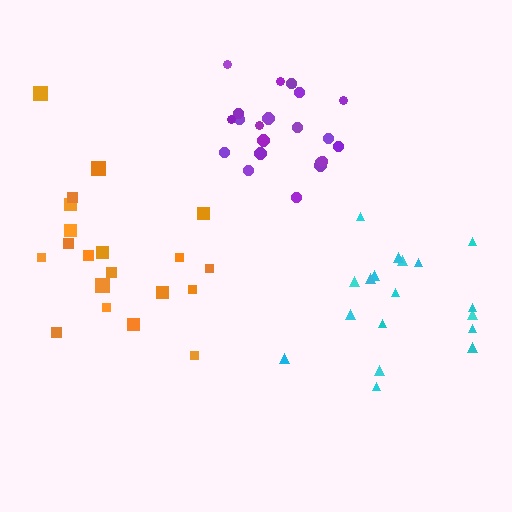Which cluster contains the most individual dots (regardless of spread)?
Purple (22).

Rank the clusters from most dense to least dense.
purple, orange, cyan.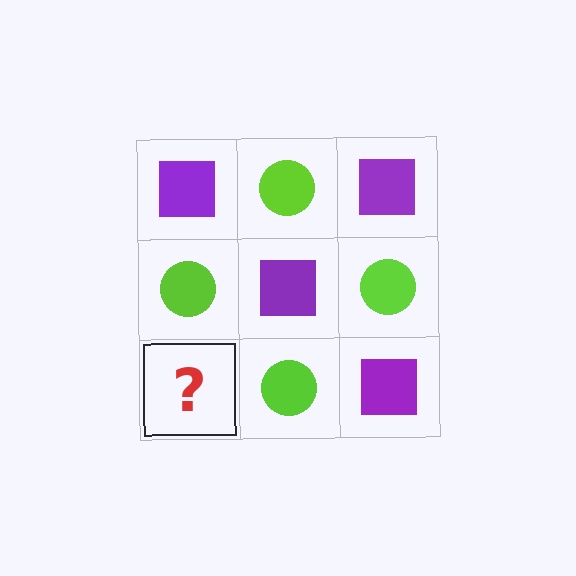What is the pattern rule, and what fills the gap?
The rule is that it alternates purple square and lime circle in a checkerboard pattern. The gap should be filled with a purple square.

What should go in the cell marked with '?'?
The missing cell should contain a purple square.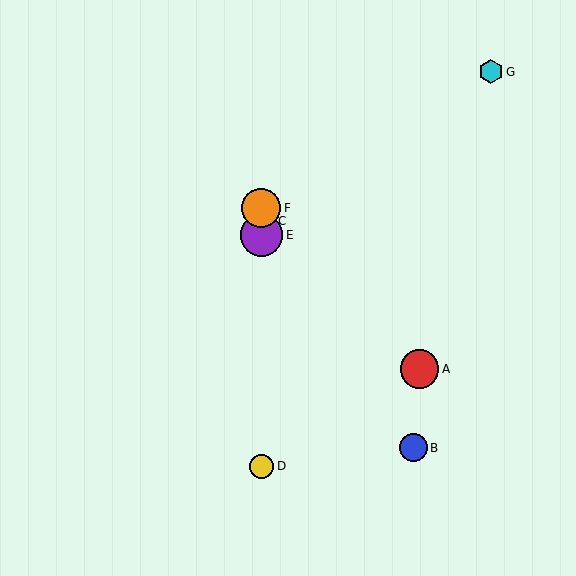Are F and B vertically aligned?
No, F is at x≈261 and B is at x≈413.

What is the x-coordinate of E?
Object E is at x≈261.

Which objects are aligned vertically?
Objects C, D, E, F are aligned vertically.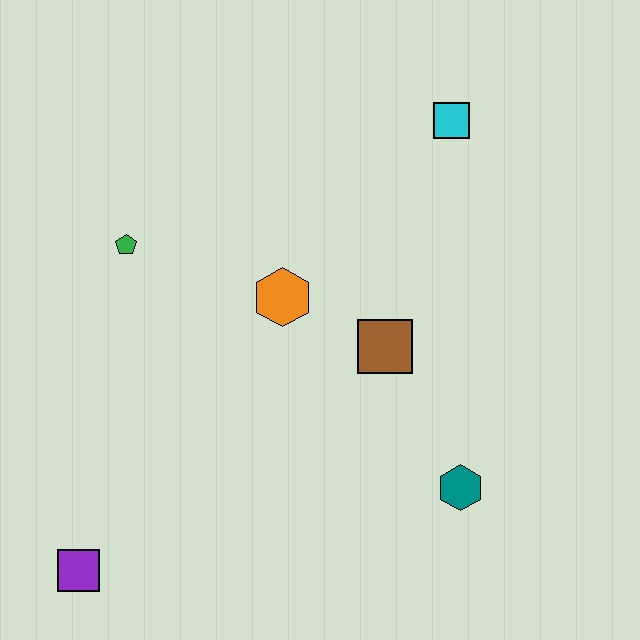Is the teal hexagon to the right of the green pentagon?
Yes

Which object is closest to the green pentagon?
The orange hexagon is closest to the green pentagon.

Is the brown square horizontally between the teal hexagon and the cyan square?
No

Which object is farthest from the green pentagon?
The teal hexagon is farthest from the green pentagon.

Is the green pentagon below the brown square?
No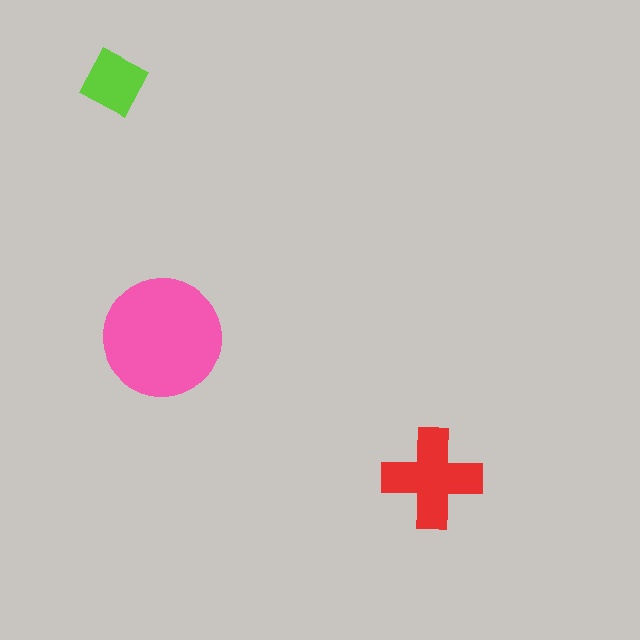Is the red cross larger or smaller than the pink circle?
Smaller.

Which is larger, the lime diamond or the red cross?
The red cross.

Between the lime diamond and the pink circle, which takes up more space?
The pink circle.